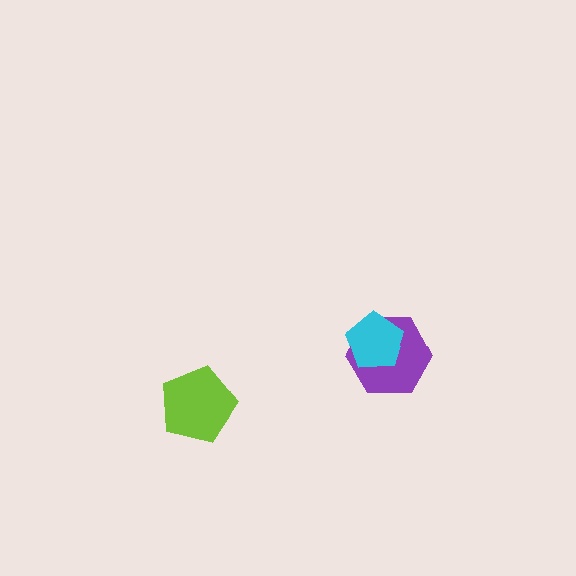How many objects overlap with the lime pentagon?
0 objects overlap with the lime pentagon.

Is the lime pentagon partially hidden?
No, no other shape covers it.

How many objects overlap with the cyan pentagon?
1 object overlaps with the cyan pentagon.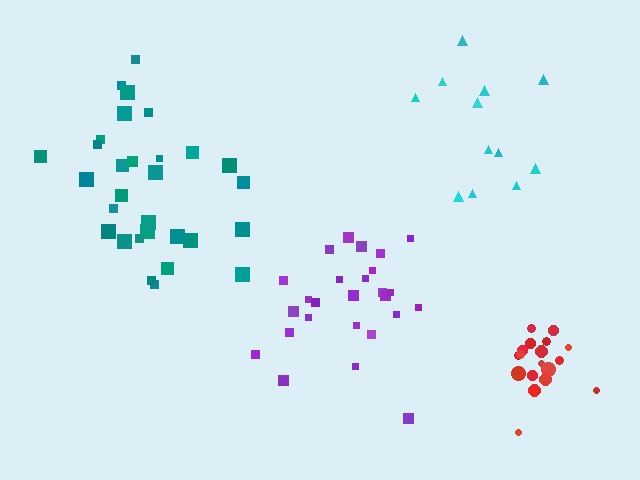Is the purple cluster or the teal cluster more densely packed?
Purple.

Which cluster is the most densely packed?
Red.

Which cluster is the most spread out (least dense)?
Cyan.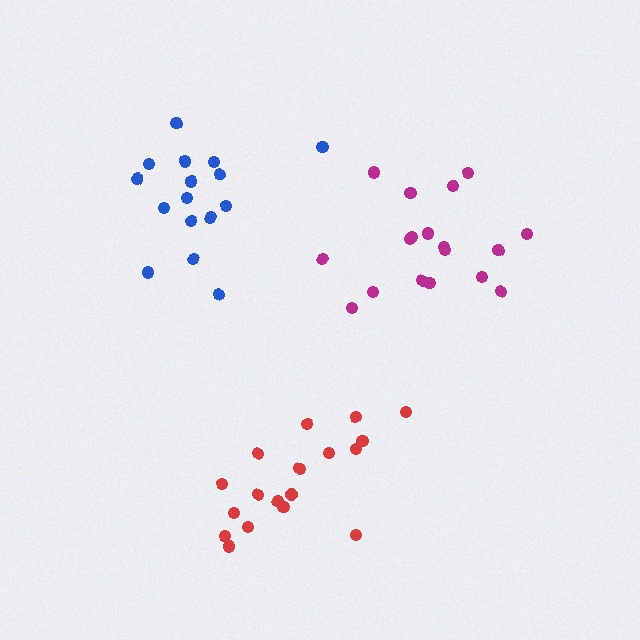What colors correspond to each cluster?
The clusters are colored: blue, red, magenta.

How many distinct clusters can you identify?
There are 3 distinct clusters.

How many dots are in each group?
Group 1: 16 dots, Group 2: 18 dots, Group 3: 18 dots (52 total).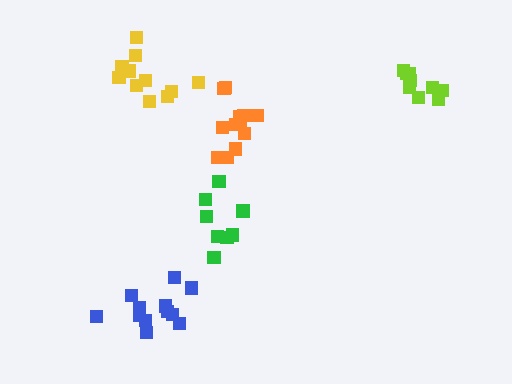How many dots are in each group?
Group 1: 8 dots, Group 2: 11 dots, Group 3: 12 dots, Group 4: 12 dots, Group 5: 9 dots (52 total).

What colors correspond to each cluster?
The clusters are colored: green, yellow, orange, blue, lime.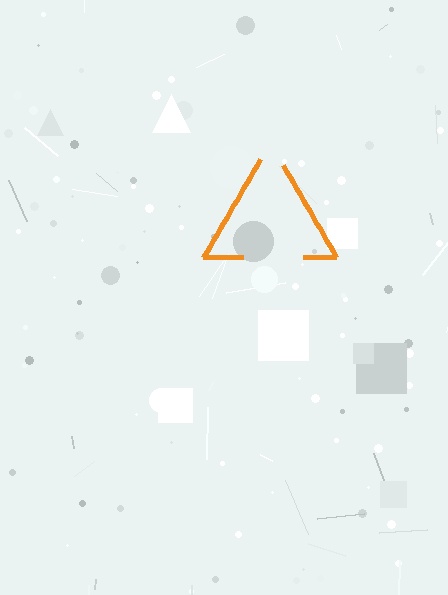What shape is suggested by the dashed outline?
The dashed outline suggests a triangle.